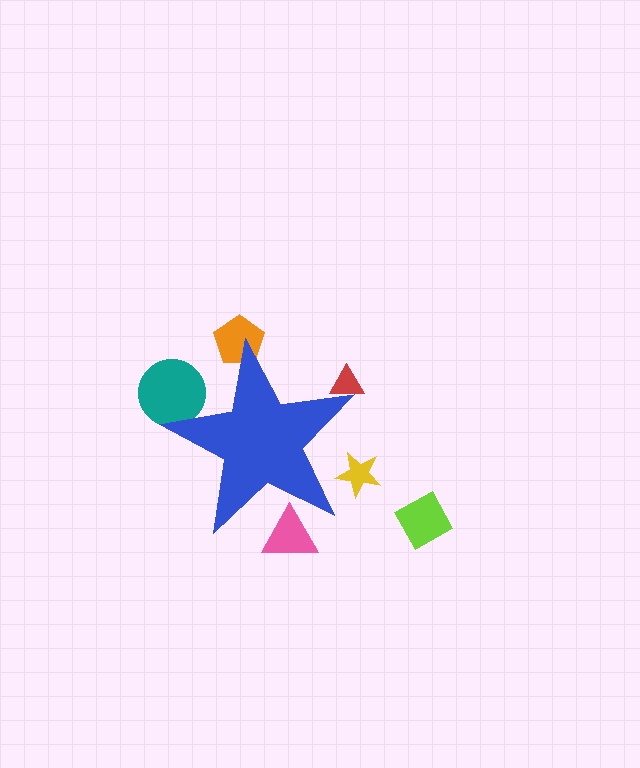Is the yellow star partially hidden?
Yes, the yellow star is partially hidden behind the blue star.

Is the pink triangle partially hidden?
Yes, the pink triangle is partially hidden behind the blue star.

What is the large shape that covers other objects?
A blue star.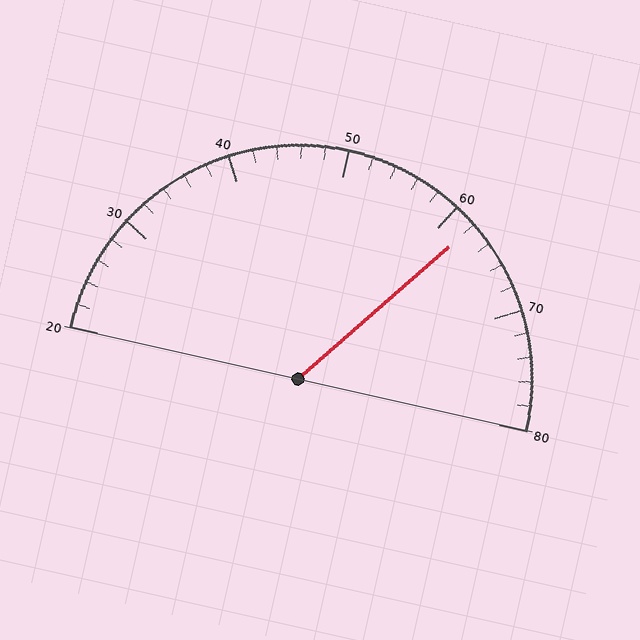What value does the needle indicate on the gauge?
The needle indicates approximately 62.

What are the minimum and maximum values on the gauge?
The gauge ranges from 20 to 80.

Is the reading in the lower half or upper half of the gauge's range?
The reading is in the upper half of the range (20 to 80).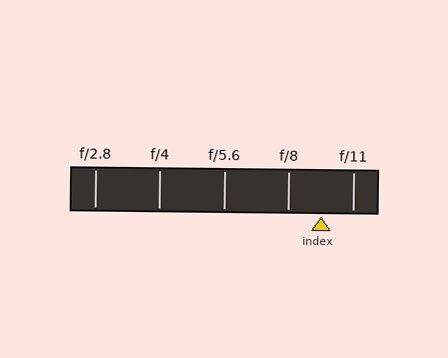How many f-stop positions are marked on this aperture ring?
There are 5 f-stop positions marked.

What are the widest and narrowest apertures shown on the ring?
The widest aperture shown is f/2.8 and the narrowest is f/11.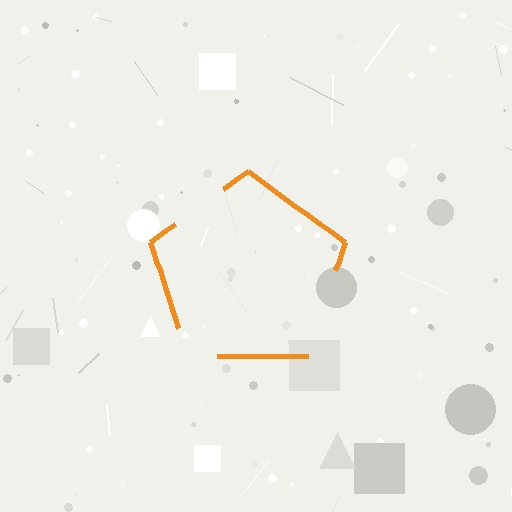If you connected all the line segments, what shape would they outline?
They would outline a pentagon.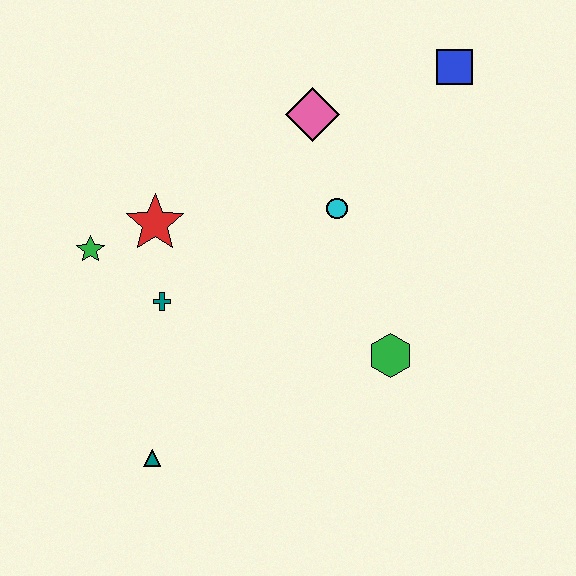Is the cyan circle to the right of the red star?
Yes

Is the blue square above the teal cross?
Yes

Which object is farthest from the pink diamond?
The teal triangle is farthest from the pink diamond.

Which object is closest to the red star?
The green star is closest to the red star.